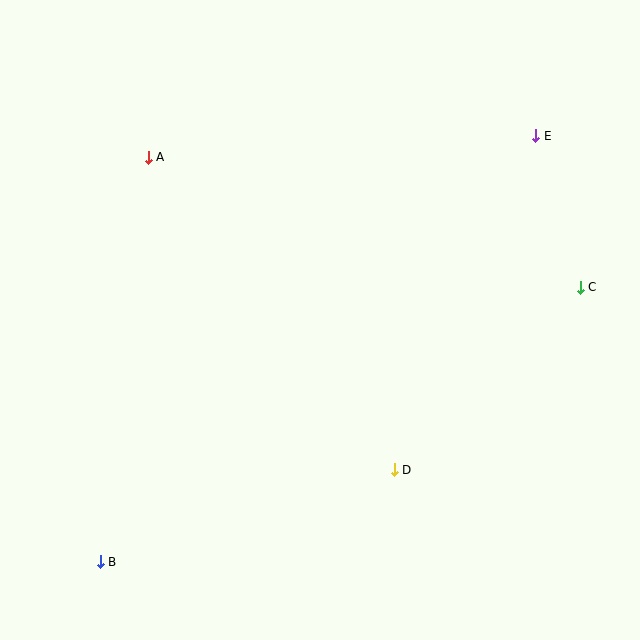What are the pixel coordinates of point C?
Point C is at (580, 287).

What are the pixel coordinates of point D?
Point D is at (394, 470).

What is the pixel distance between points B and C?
The distance between B and C is 553 pixels.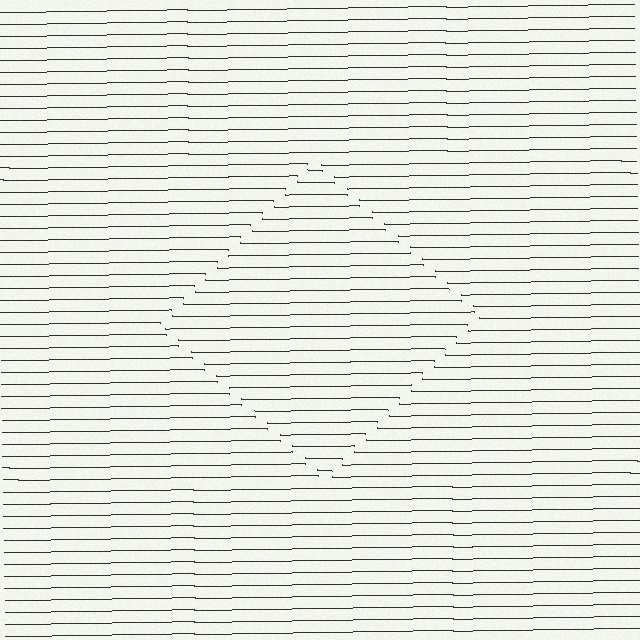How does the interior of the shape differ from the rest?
The interior of the shape contains the same grating, shifted by half a period — the contour is defined by the phase discontinuity where line-ends from the inner and outer gratings abut.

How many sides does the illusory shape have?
4 sides — the line-ends trace a square.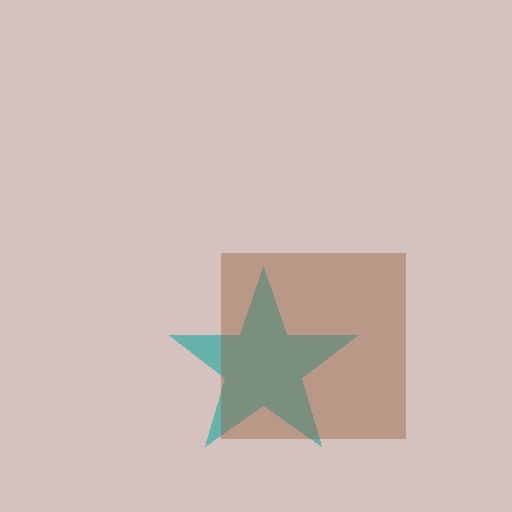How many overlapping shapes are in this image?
There are 2 overlapping shapes in the image.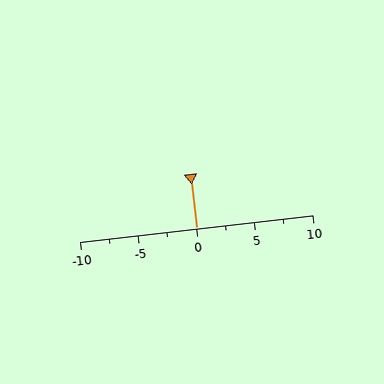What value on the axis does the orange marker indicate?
The marker indicates approximately 0.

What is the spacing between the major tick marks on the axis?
The major ticks are spaced 5 apart.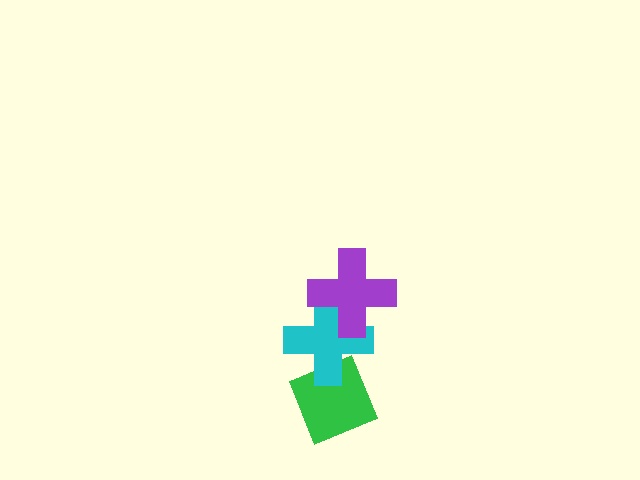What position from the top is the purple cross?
The purple cross is 1st from the top.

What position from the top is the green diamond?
The green diamond is 3rd from the top.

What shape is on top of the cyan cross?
The purple cross is on top of the cyan cross.